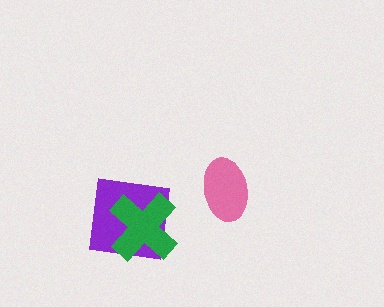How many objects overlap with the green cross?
1 object overlaps with the green cross.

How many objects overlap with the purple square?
1 object overlaps with the purple square.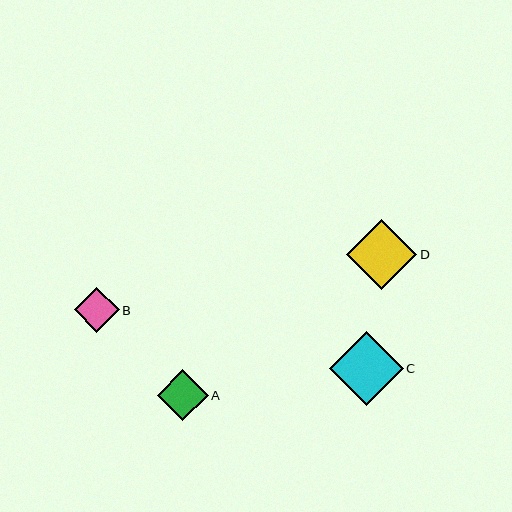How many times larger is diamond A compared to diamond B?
Diamond A is approximately 1.1 times the size of diamond B.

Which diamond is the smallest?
Diamond B is the smallest with a size of approximately 45 pixels.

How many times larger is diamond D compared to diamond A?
Diamond D is approximately 1.4 times the size of diamond A.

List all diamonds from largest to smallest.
From largest to smallest: C, D, A, B.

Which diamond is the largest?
Diamond C is the largest with a size of approximately 74 pixels.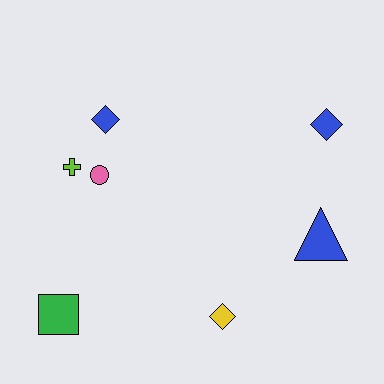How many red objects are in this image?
There are no red objects.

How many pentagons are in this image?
There are no pentagons.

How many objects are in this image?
There are 7 objects.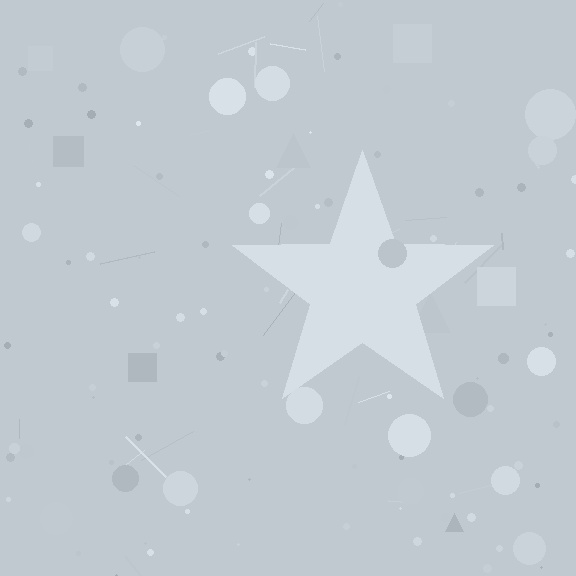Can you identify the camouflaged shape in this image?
The camouflaged shape is a star.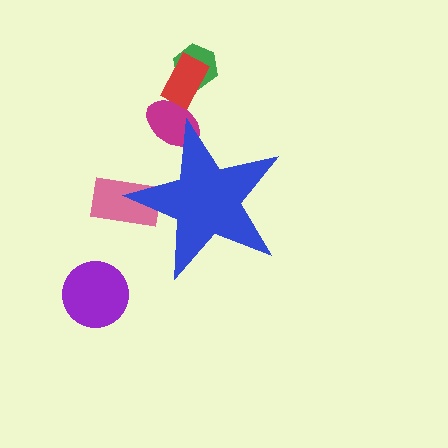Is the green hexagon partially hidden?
No, the green hexagon is fully visible.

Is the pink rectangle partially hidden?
Yes, the pink rectangle is partially hidden behind the blue star.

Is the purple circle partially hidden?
No, the purple circle is fully visible.